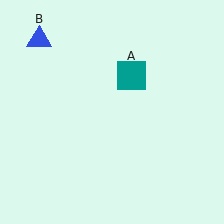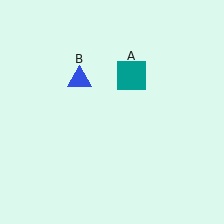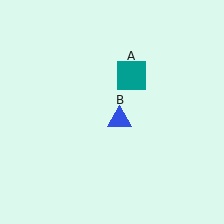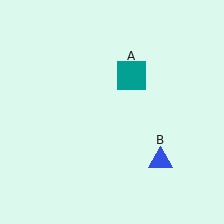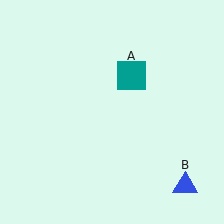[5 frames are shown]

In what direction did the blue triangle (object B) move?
The blue triangle (object B) moved down and to the right.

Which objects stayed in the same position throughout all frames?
Teal square (object A) remained stationary.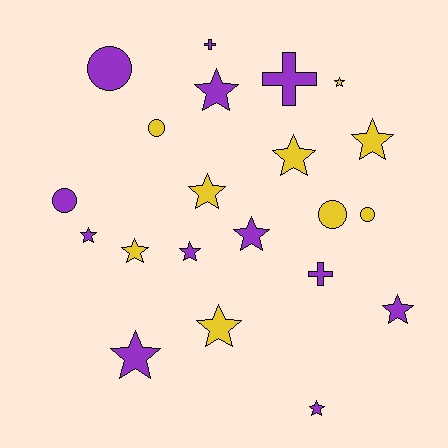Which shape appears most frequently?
Star, with 13 objects.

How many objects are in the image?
There are 21 objects.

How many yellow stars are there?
There are 6 yellow stars.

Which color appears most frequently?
Purple, with 12 objects.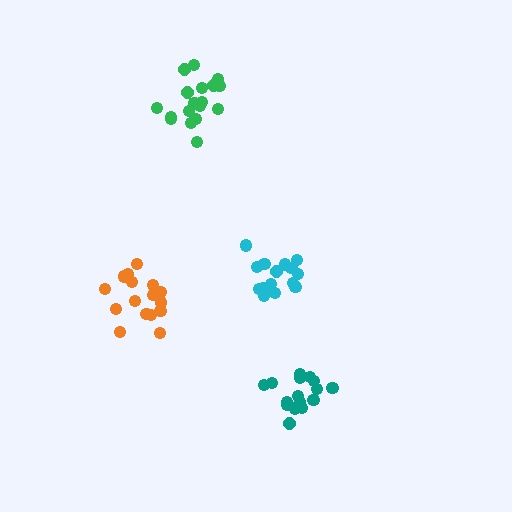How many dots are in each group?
Group 1: 16 dots, Group 2: 16 dots, Group 3: 16 dots, Group 4: 19 dots (67 total).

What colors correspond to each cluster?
The clusters are colored: teal, cyan, orange, green.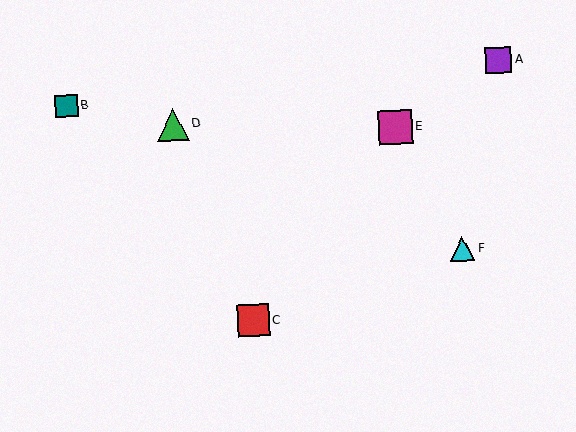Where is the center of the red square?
The center of the red square is at (253, 321).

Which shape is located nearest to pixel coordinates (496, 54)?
The purple square (labeled A) at (498, 60) is nearest to that location.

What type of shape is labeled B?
Shape B is a teal square.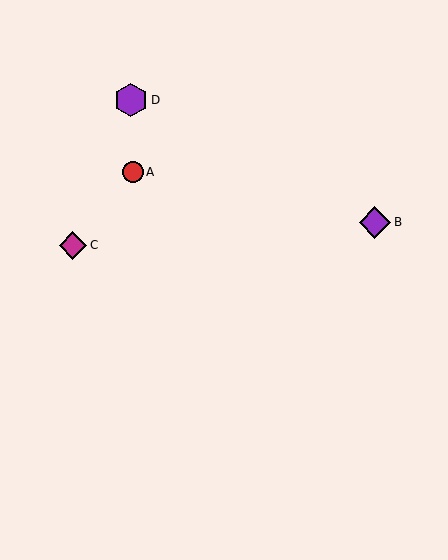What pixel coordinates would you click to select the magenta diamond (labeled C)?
Click at (73, 245) to select the magenta diamond C.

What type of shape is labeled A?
Shape A is a red circle.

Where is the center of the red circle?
The center of the red circle is at (133, 172).